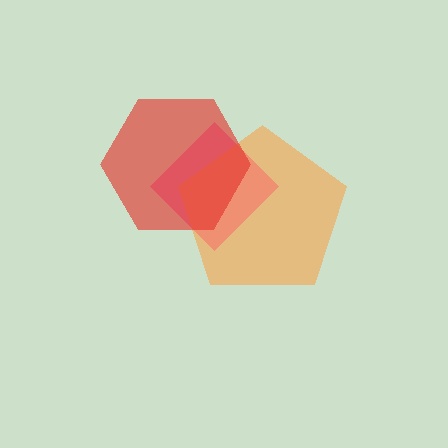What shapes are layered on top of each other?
The layered shapes are: a pink diamond, an orange pentagon, a red hexagon.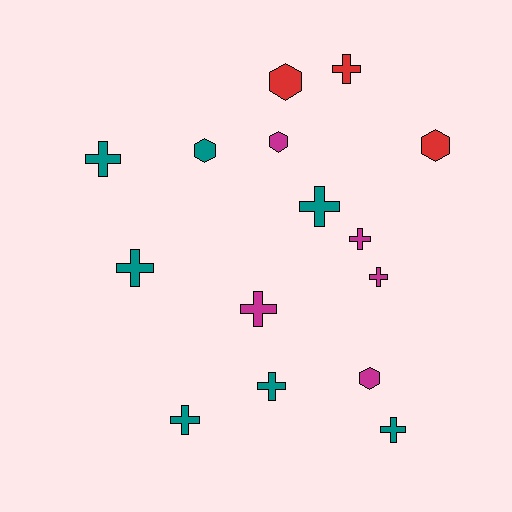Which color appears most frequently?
Teal, with 7 objects.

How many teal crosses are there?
There are 6 teal crosses.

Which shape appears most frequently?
Cross, with 10 objects.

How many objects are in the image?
There are 15 objects.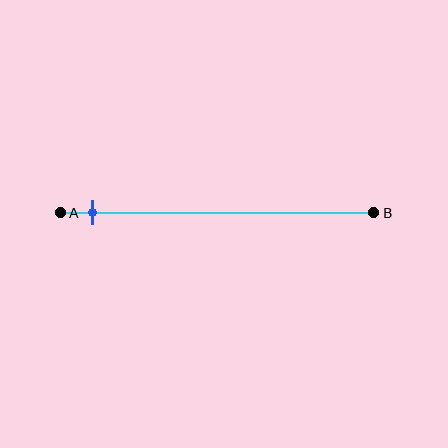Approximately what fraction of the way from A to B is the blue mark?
The blue mark is approximately 10% of the way from A to B.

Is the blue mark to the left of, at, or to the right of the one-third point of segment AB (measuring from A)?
The blue mark is to the left of the one-third point of segment AB.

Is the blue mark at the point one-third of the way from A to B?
No, the mark is at about 10% from A, not at the 33% one-third point.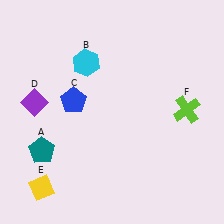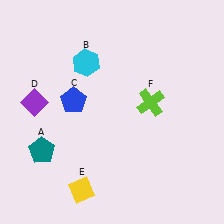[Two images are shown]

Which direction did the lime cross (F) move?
The lime cross (F) moved left.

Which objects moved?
The objects that moved are: the yellow diamond (E), the lime cross (F).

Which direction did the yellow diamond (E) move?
The yellow diamond (E) moved right.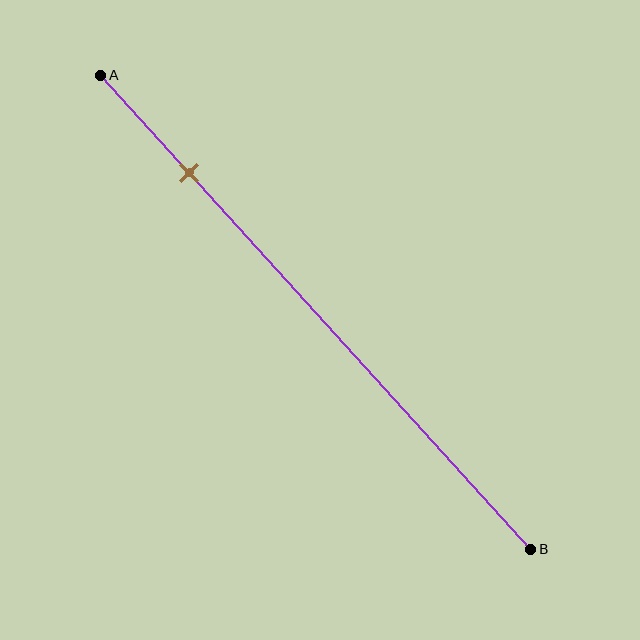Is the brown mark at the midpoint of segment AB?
No, the mark is at about 20% from A, not at the 50% midpoint.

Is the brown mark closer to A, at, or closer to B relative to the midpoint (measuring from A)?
The brown mark is closer to point A than the midpoint of segment AB.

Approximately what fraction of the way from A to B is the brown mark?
The brown mark is approximately 20% of the way from A to B.